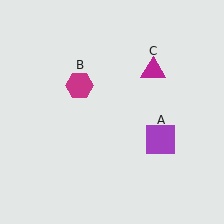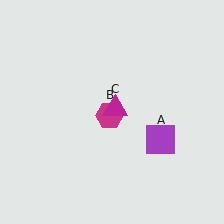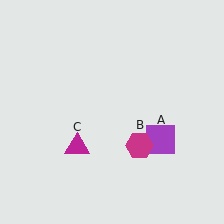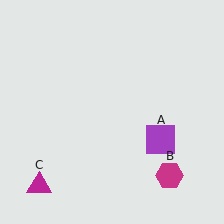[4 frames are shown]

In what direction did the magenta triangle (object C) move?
The magenta triangle (object C) moved down and to the left.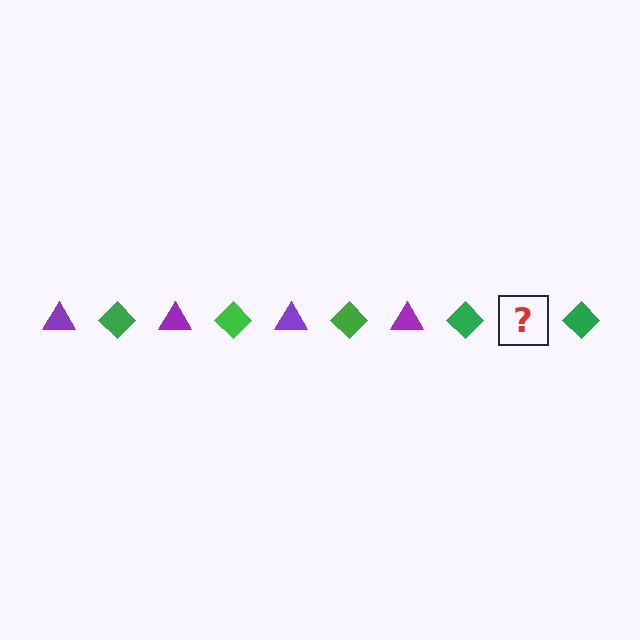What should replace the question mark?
The question mark should be replaced with a purple triangle.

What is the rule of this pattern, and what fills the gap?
The rule is that the pattern alternates between purple triangle and green diamond. The gap should be filled with a purple triangle.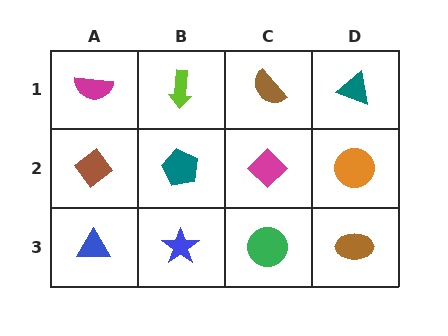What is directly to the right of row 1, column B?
A brown semicircle.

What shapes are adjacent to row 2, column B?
A lime arrow (row 1, column B), a blue star (row 3, column B), a brown diamond (row 2, column A), a magenta diamond (row 2, column C).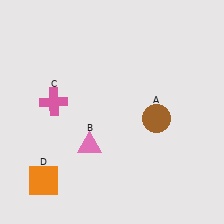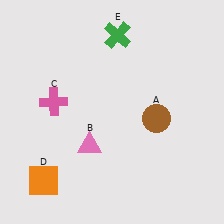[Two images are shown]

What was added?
A green cross (E) was added in Image 2.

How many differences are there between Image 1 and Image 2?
There is 1 difference between the two images.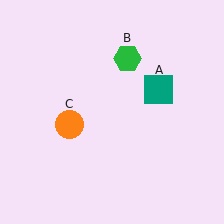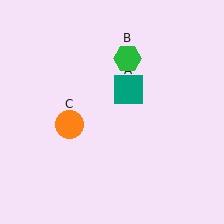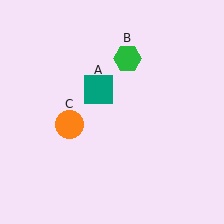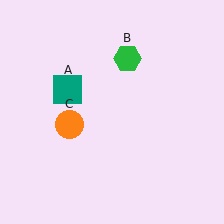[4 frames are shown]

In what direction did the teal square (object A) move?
The teal square (object A) moved left.